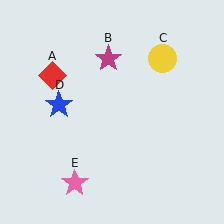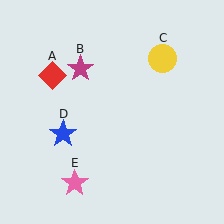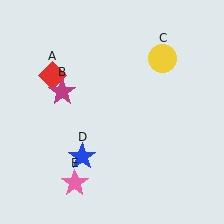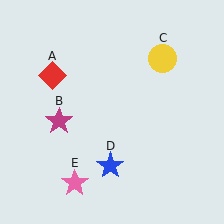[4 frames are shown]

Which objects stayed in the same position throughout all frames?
Red diamond (object A) and yellow circle (object C) and pink star (object E) remained stationary.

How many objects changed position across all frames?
2 objects changed position: magenta star (object B), blue star (object D).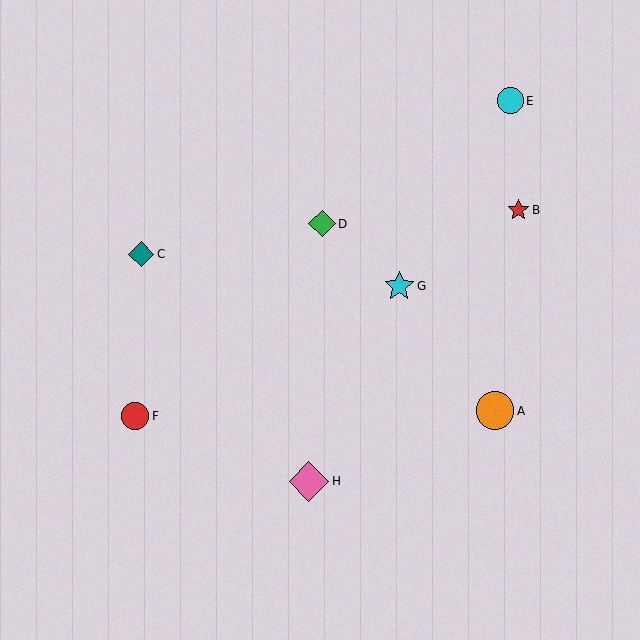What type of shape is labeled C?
Shape C is a teal diamond.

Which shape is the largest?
The pink diamond (labeled H) is the largest.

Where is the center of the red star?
The center of the red star is at (518, 210).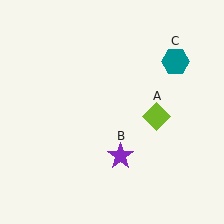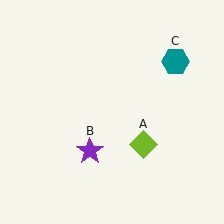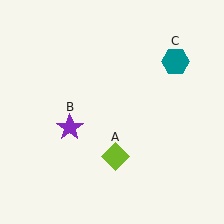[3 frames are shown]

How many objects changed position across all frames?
2 objects changed position: lime diamond (object A), purple star (object B).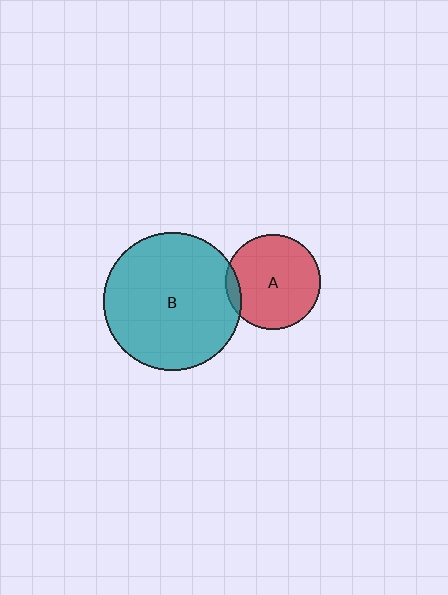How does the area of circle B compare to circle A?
Approximately 2.1 times.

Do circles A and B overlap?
Yes.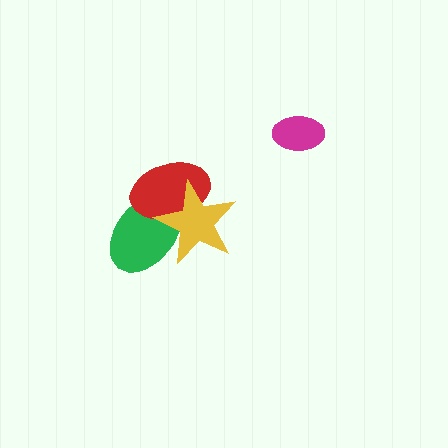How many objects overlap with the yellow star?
2 objects overlap with the yellow star.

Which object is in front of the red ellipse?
The yellow star is in front of the red ellipse.